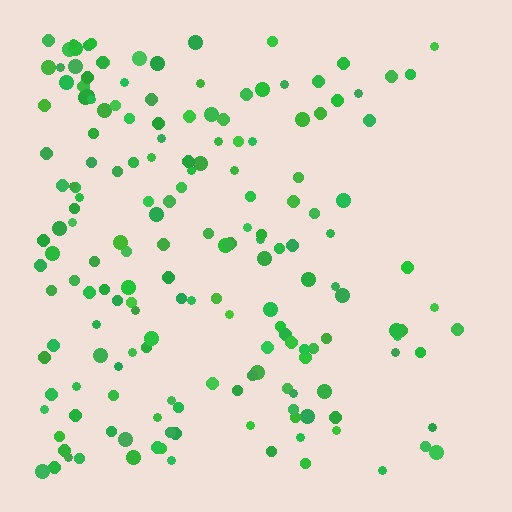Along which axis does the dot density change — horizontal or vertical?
Horizontal.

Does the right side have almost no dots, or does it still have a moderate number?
Still a moderate number, just noticeably fewer than the left.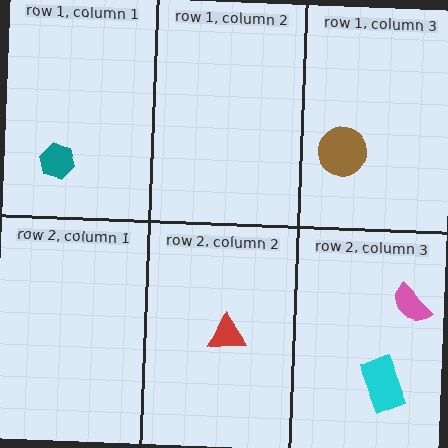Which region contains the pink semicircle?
The row 2, column 3 region.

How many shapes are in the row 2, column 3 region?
2.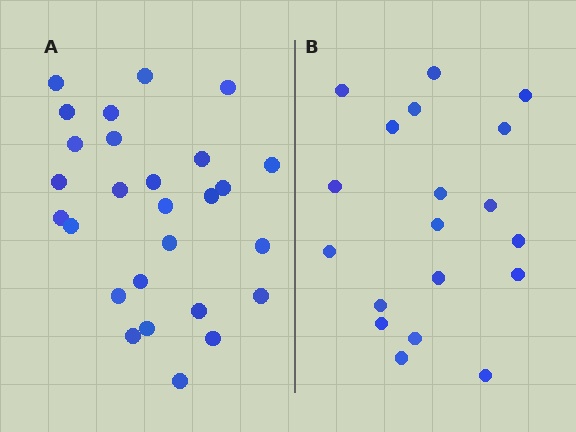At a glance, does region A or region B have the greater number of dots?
Region A (the left region) has more dots.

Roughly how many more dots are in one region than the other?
Region A has roughly 8 or so more dots than region B.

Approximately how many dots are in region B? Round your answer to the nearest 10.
About 20 dots. (The exact count is 19, which rounds to 20.)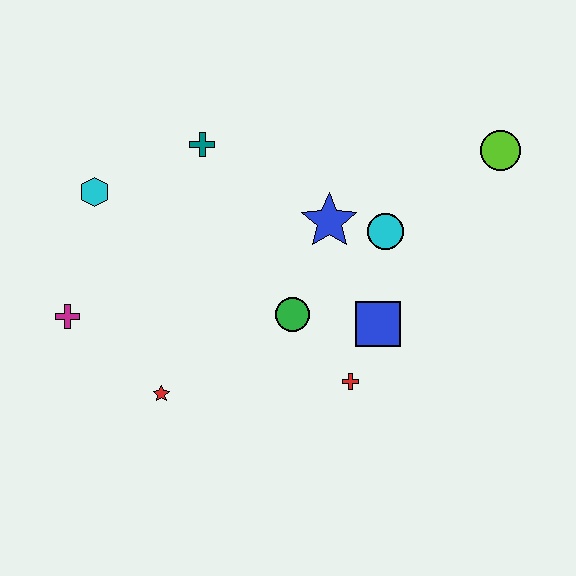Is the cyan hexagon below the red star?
No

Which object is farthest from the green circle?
The lime circle is farthest from the green circle.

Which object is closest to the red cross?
The blue square is closest to the red cross.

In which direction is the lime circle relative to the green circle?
The lime circle is to the right of the green circle.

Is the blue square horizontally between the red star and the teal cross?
No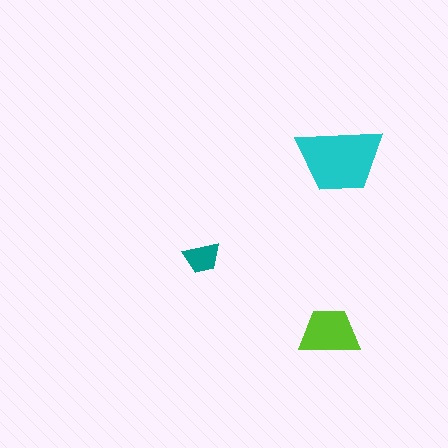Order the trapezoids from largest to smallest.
the cyan one, the lime one, the teal one.